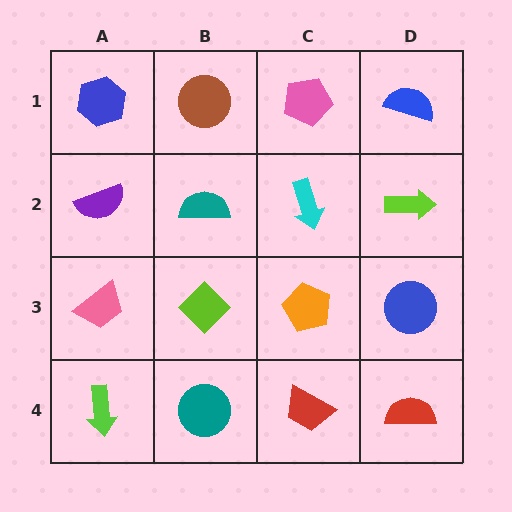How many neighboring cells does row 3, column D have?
3.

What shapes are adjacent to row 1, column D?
A lime arrow (row 2, column D), a pink pentagon (row 1, column C).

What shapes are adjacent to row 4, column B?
A lime diamond (row 3, column B), a lime arrow (row 4, column A), a red trapezoid (row 4, column C).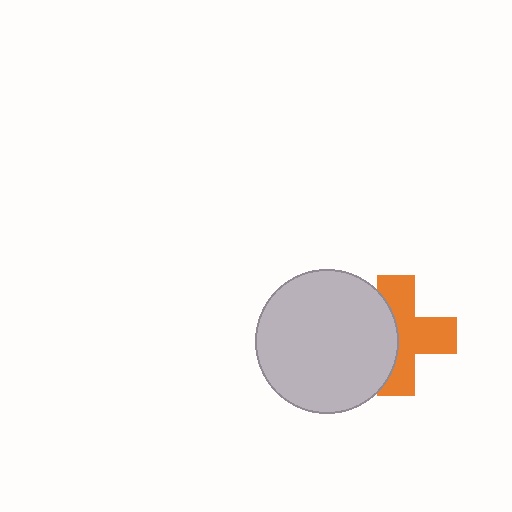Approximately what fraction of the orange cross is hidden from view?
Roughly 40% of the orange cross is hidden behind the light gray circle.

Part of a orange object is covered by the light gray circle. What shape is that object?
It is a cross.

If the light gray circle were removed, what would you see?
You would see the complete orange cross.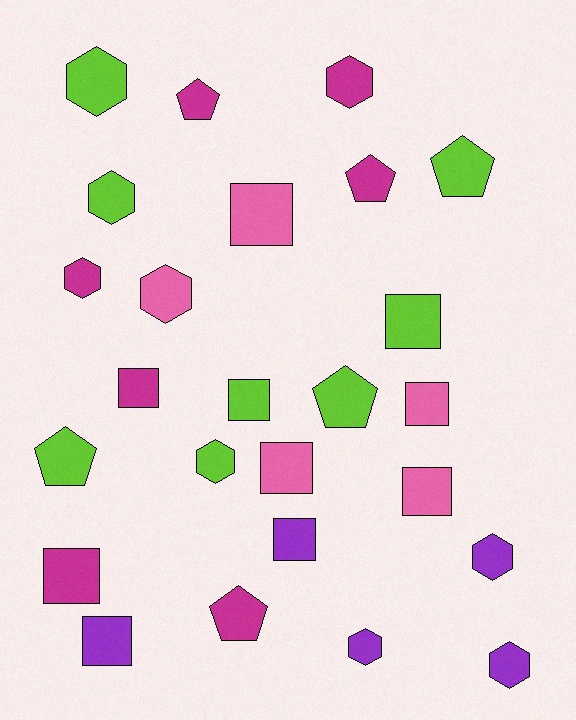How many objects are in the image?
There are 25 objects.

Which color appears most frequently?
Lime, with 8 objects.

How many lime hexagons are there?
There are 3 lime hexagons.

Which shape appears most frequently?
Square, with 10 objects.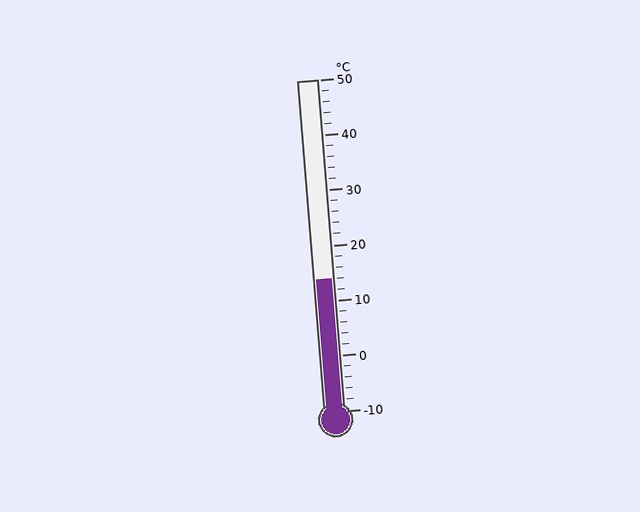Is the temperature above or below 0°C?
The temperature is above 0°C.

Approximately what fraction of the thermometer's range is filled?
The thermometer is filled to approximately 40% of its range.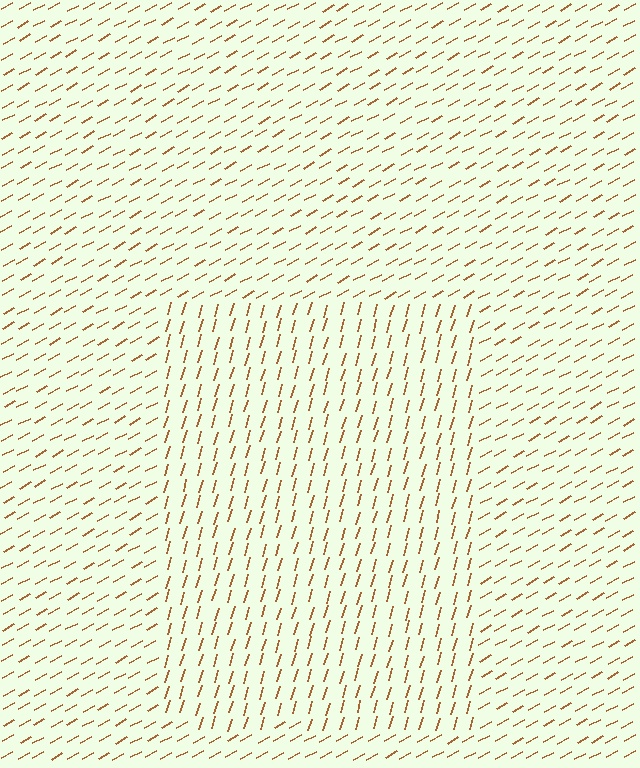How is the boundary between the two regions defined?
The boundary is defined purely by a change in line orientation (approximately 45 degrees difference). All lines are the same color and thickness.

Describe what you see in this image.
The image is filled with small brown line segments. A rectangle region in the image has lines oriented differently from the surrounding lines, creating a visible texture boundary.